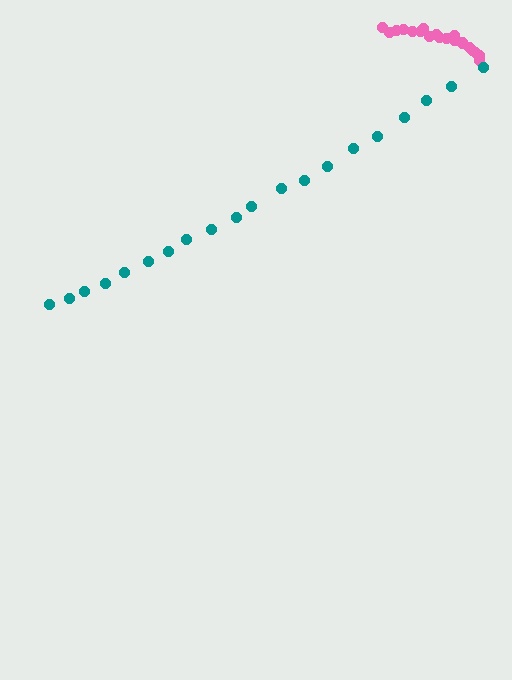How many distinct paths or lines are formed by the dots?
There are 2 distinct paths.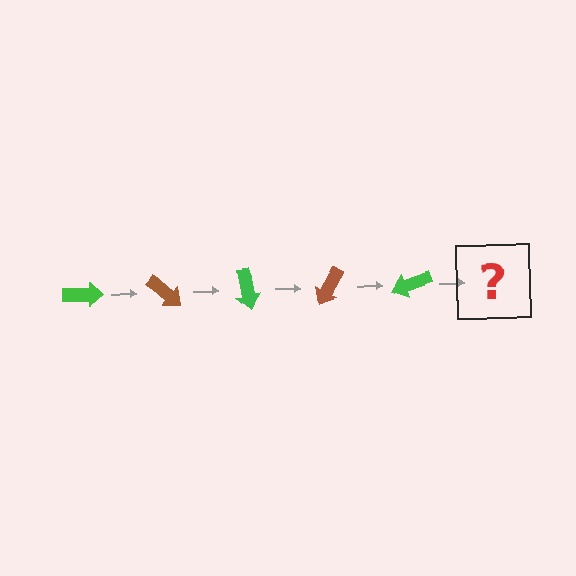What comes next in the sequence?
The next element should be a brown arrow, rotated 200 degrees from the start.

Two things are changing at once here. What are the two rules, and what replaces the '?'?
The two rules are that it rotates 40 degrees each step and the color cycles through green and brown. The '?' should be a brown arrow, rotated 200 degrees from the start.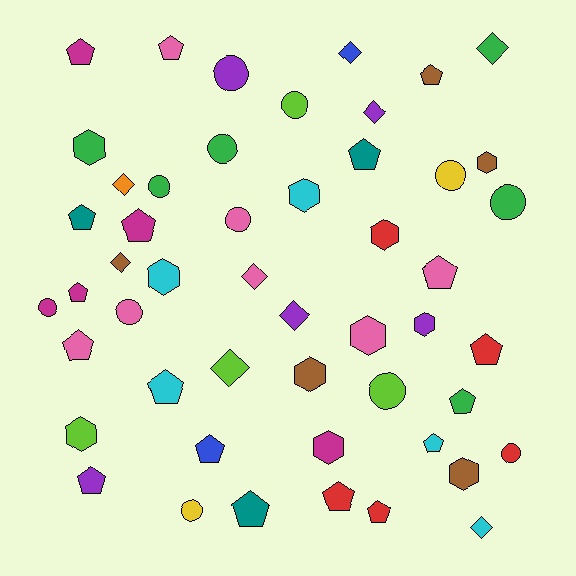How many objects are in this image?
There are 50 objects.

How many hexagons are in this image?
There are 11 hexagons.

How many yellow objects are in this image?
There are 2 yellow objects.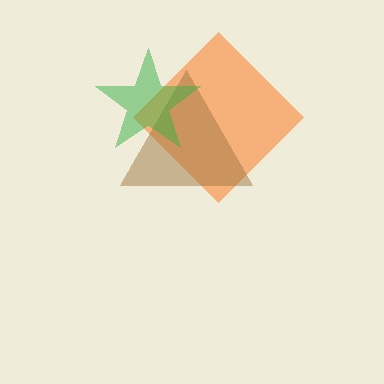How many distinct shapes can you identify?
There are 3 distinct shapes: an orange diamond, a brown triangle, a green star.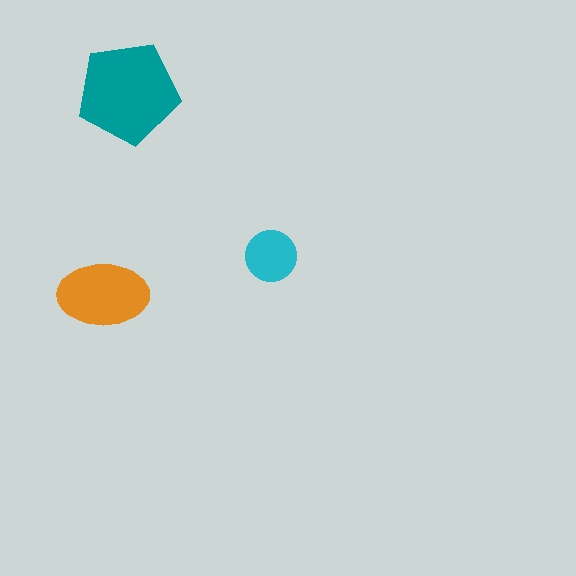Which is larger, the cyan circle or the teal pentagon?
The teal pentagon.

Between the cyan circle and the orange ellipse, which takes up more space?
The orange ellipse.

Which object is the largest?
The teal pentagon.